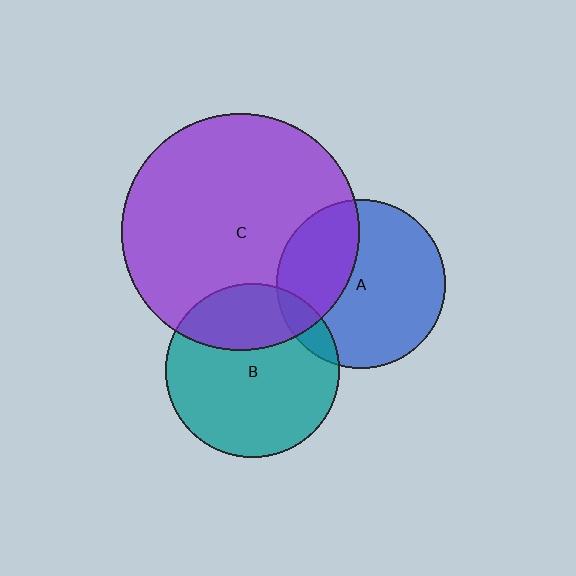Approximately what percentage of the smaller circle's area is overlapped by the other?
Approximately 30%.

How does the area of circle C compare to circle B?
Approximately 1.9 times.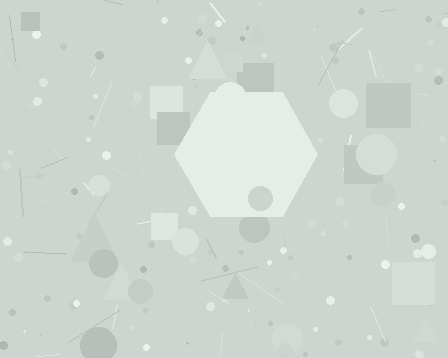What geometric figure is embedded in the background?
A hexagon is embedded in the background.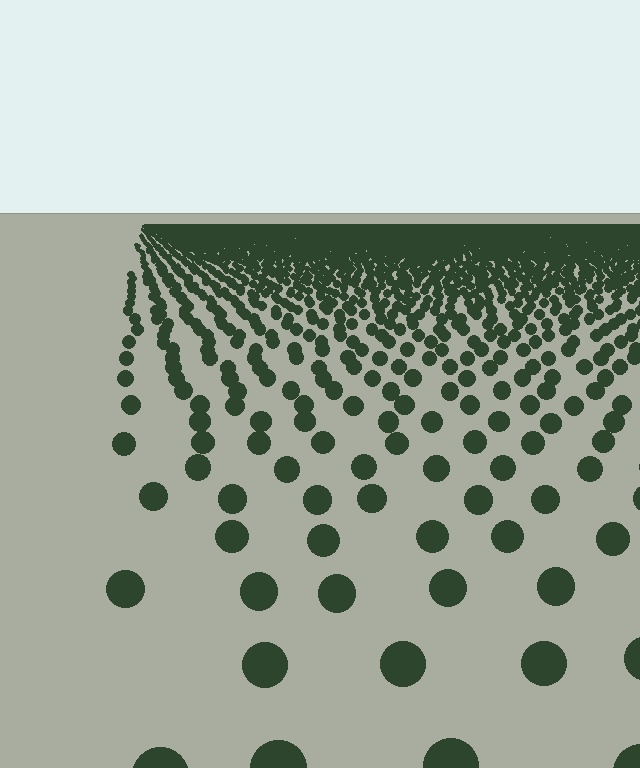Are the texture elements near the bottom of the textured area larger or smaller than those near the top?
Larger. Near the bottom, elements are closer to the viewer and appear at a bigger on-screen size.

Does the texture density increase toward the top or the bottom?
Density increases toward the top.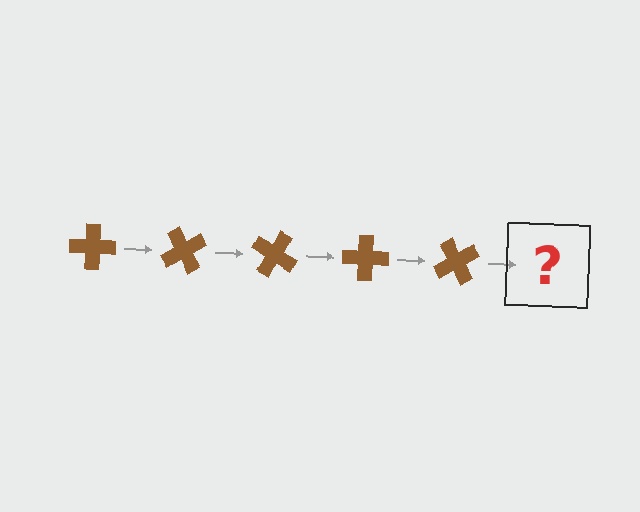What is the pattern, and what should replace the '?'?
The pattern is that the cross rotates 60 degrees each step. The '?' should be a brown cross rotated 300 degrees.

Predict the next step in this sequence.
The next step is a brown cross rotated 300 degrees.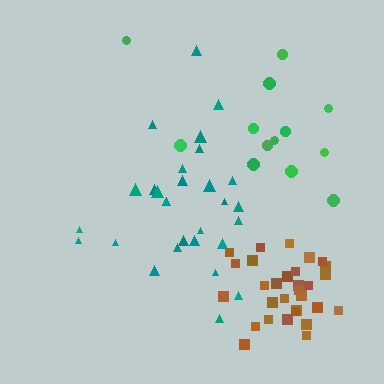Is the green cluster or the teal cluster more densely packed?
Teal.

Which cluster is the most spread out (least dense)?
Green.